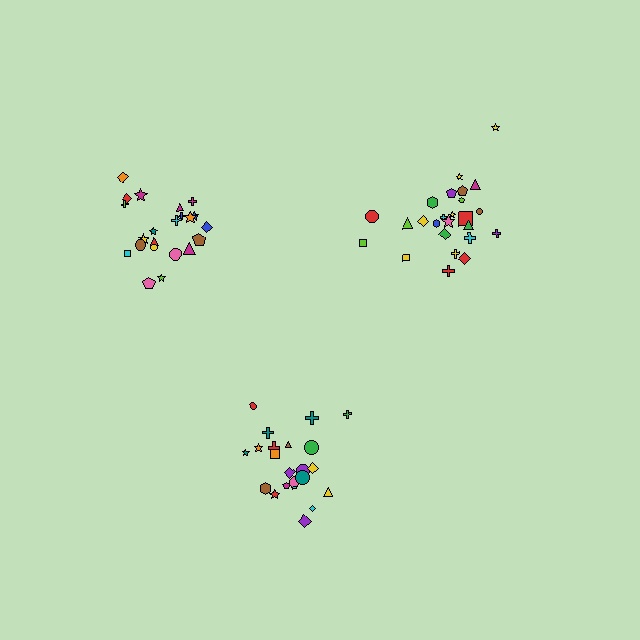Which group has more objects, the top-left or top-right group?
The top-right group.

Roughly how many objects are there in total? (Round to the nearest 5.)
Roughly 70 objects in total.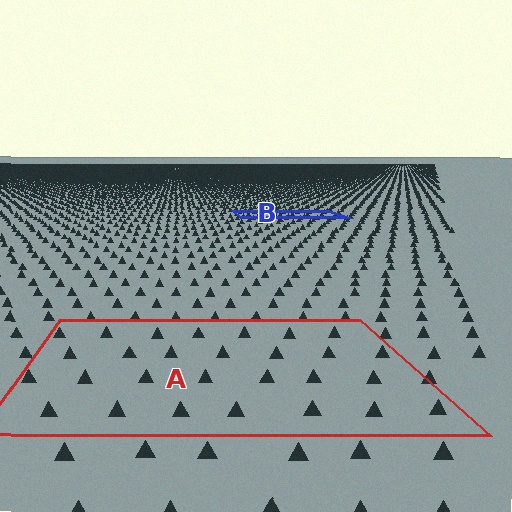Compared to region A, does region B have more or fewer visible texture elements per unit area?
Region B has more texture elements per unit area — they are packed more densely because it is farther away.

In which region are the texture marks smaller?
The texture marks are smaller in region B, because it is farther away.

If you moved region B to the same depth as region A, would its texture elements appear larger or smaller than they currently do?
They would appear larger. At a closer depth, the same texture elements are projected at a bigger on-screen size.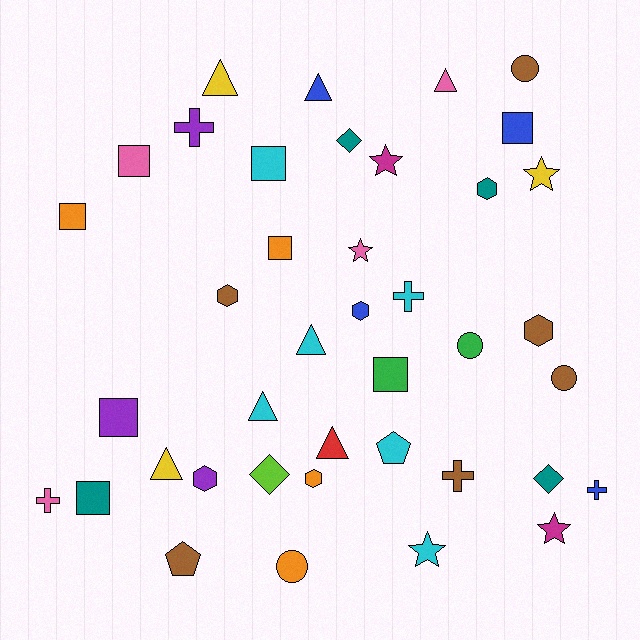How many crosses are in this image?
There are 5 crosses.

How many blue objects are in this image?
There are 4 blue objects.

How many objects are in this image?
There are 40 objects.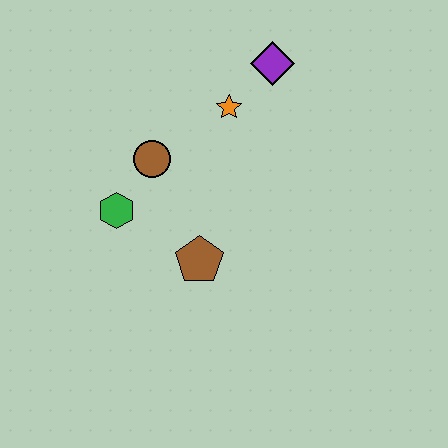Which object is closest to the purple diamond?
The orange star is closest to the purple diamond.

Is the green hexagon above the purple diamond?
No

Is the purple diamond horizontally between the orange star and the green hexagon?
No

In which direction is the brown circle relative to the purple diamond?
The brown circle is to the left of the purple diamond.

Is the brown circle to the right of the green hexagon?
Yes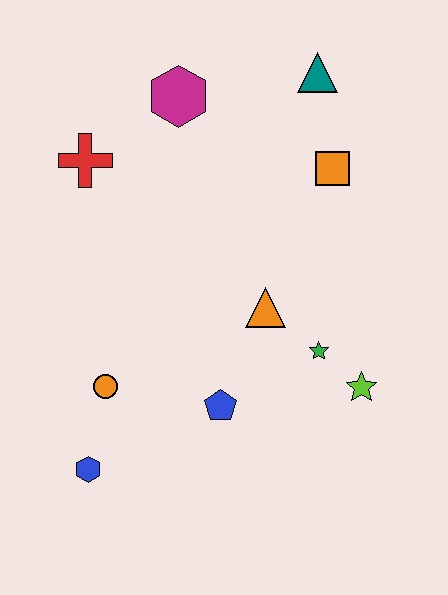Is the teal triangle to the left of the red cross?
No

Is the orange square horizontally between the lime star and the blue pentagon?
Yes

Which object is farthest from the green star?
The red cross is farthest from the green star.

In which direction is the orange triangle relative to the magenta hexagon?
The orange triangle is below the magenta hexagon.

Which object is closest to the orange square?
The teal triangle is closest to the orange square.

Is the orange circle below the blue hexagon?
No